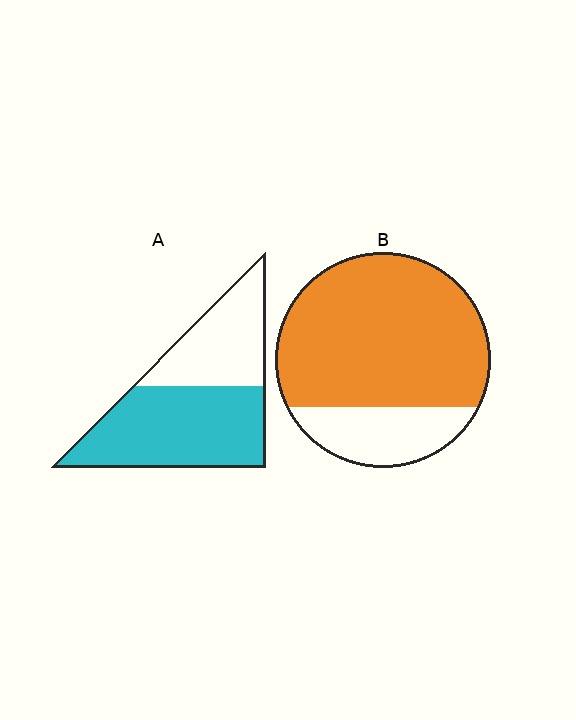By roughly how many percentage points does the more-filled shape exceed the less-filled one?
By roughly 15 percentage points (B over A).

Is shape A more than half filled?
Yes.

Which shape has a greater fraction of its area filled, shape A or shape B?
Shape B.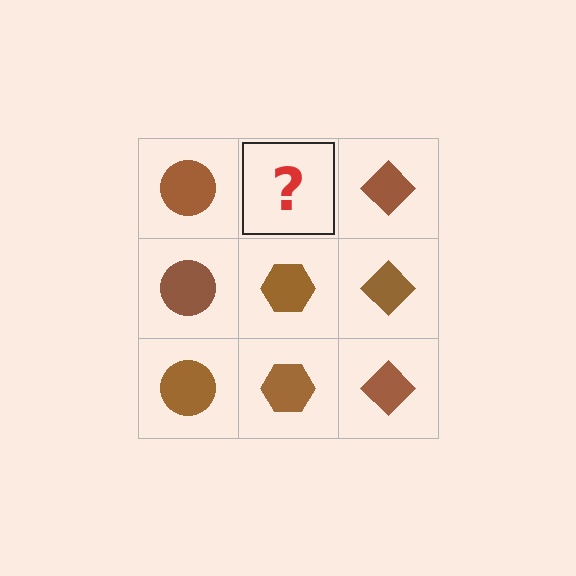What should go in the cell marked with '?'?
The missing cell should contain a brown hexagon.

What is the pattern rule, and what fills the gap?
The rule is that each column has a consistent shape. The gap should be filled with a brown hexagon.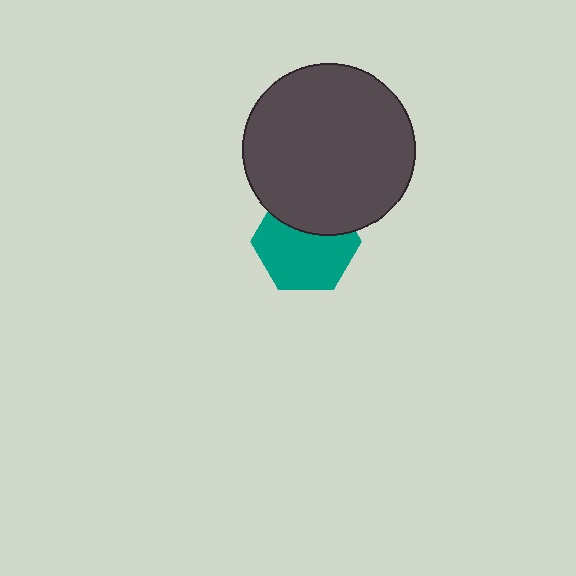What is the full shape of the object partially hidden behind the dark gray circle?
The partially hidden object is a teal hexagon.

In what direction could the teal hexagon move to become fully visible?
The teal hexagon could move down. That would shift it out from behind the dark gray circle entirely.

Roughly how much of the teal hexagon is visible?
Most of it is visible (roughly 66%).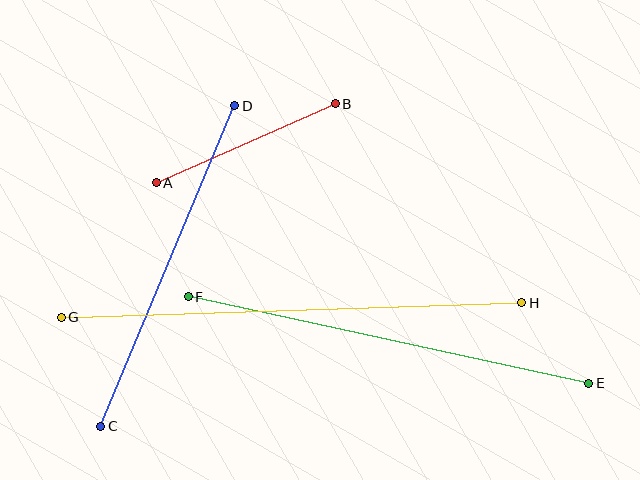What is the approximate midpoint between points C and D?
The midpoint is at approximately (168, 266) pixels.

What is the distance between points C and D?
The distance is approximately 348 pixels.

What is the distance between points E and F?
The distance is approximately 409 pixels.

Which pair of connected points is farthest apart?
Points G and H are farthest apart.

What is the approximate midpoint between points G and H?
The midpoint is at approximately (292, 310) pixels.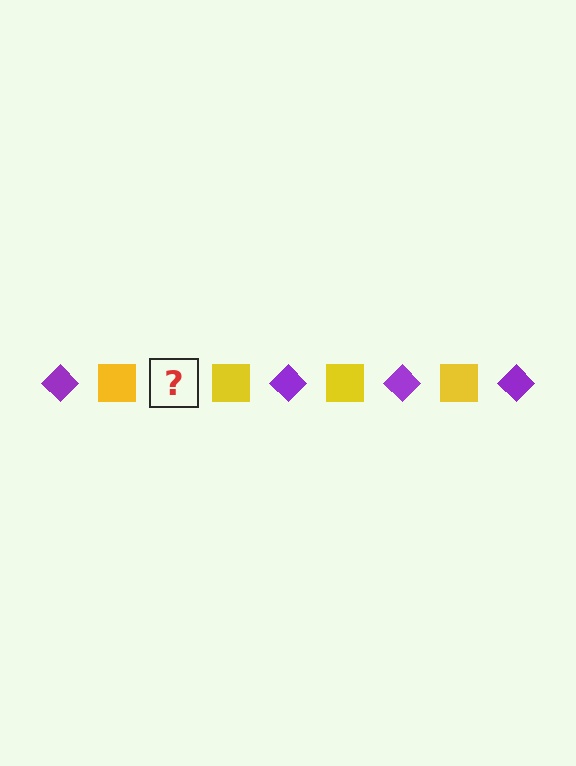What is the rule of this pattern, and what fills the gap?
The rule is that the pattern alternates between purple diamond and yellow square. The gap should be filled with a purple diamond.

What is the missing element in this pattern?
The missing element is a purple diamond.